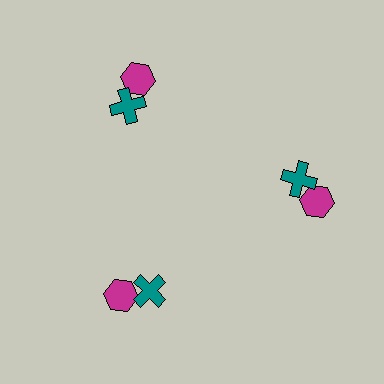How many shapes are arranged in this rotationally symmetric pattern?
There are 6 shapes, arranged in 3 groups of 2.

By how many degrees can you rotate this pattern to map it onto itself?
The pattern maps onto itself every 120 degrees of rotation.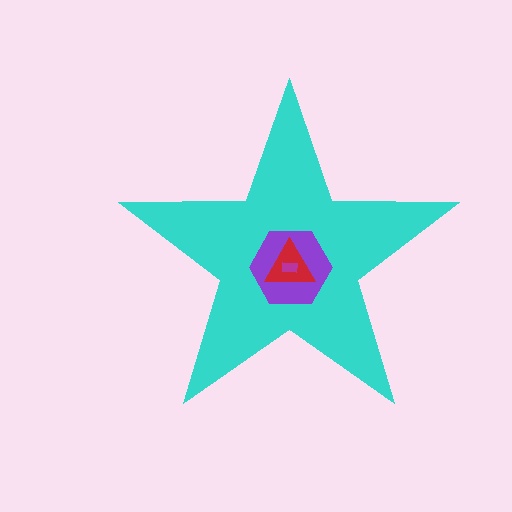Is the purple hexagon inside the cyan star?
Yes.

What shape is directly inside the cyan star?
The purple hexagon.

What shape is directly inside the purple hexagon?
The red triangle.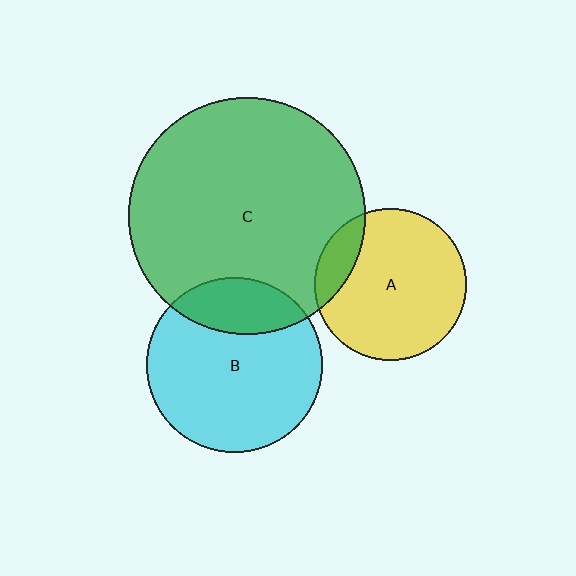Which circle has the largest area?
Circle C (green).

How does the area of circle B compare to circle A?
Approximately 1.3 times.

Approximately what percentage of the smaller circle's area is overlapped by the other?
Approximately 20%.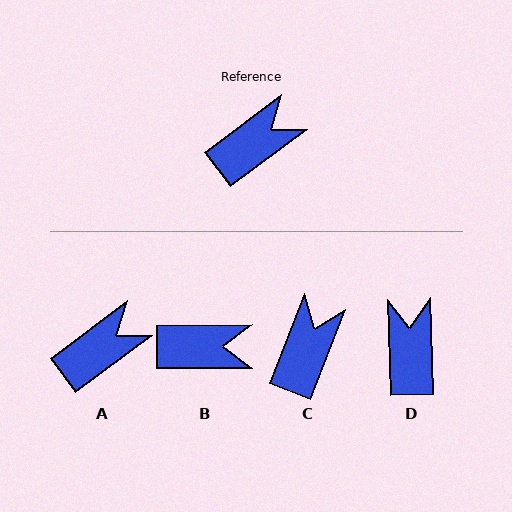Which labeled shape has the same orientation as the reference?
A.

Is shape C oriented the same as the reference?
No, it is off by about 32 degrees.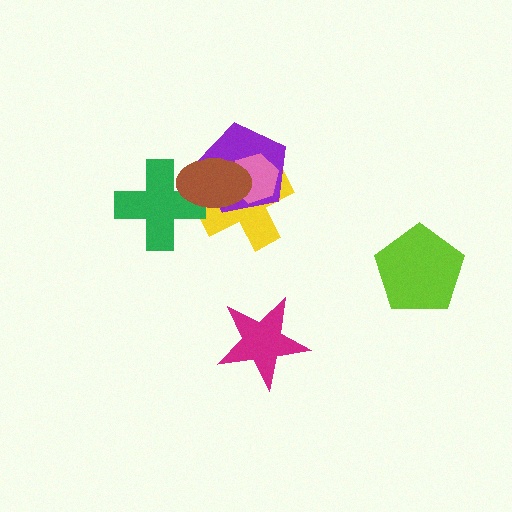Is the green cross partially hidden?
Yes, it is partially covered by another shape.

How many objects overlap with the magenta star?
0 objects overlap with the magenta star.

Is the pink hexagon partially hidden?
Yes, it is partially covered by another shape.